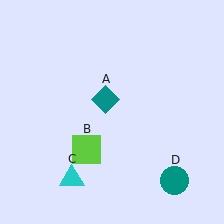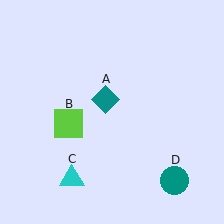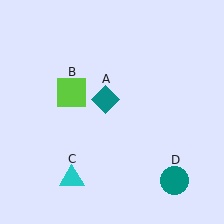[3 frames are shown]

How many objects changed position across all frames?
1 object changed position: lime square (object B).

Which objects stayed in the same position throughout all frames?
Teal diamond (object A) and cyan triangle (object C) and teal circle (object D) remained stationary.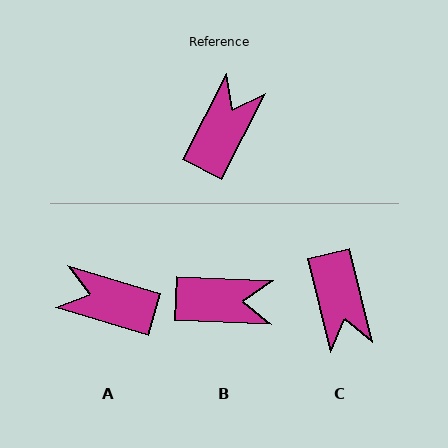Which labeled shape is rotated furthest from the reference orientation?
C, about 139 degrees away.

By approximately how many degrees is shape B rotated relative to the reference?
Approximately 65 degrees clockwise.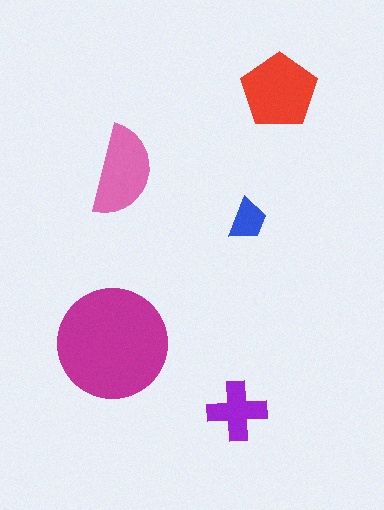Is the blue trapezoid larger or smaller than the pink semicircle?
Smaller.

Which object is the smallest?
The blue trapezoid.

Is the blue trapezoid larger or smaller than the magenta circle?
Smaller.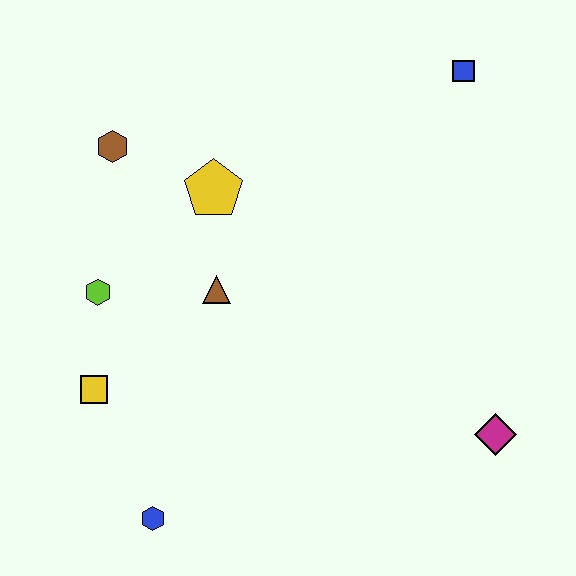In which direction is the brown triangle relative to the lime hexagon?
The brown triangle is to the right of the lime hexagon.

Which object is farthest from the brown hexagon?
The magenta diamond is farthest from the brown hexagon.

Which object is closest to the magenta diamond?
The brown triangle is closest to the magenta diamond.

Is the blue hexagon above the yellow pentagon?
No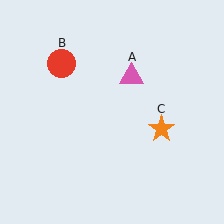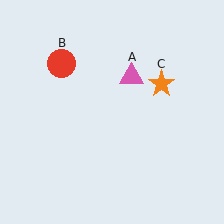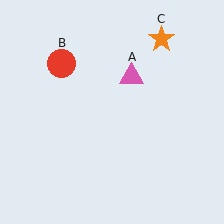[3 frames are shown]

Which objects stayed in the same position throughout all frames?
Pink triangle (object A) and red circle (object B) remained stationary.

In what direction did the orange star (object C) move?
The orange star (object C) moved up.